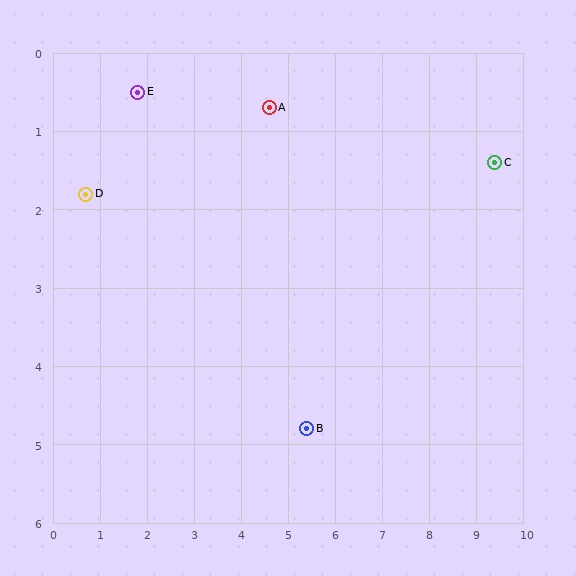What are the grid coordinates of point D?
Point D is at approximately (0.7, 1.8).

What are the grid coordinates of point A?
Point A is at approximately (4.6, 0.7).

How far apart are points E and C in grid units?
Points E and C are about 7.7 grid units apart.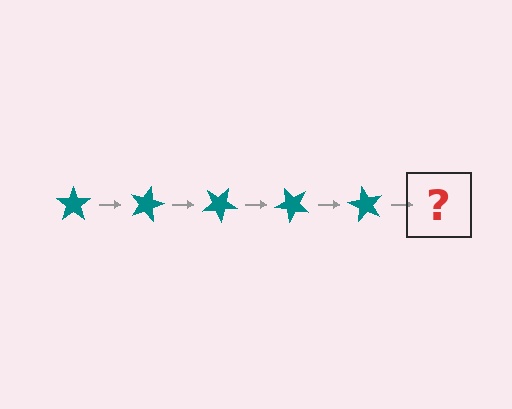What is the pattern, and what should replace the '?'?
The pattern is that the star rotates 15 degrees each step. The '?' should be a teal star rotated 75 degrees.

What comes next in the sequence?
The next element should be a teal star rotated 75 degrees.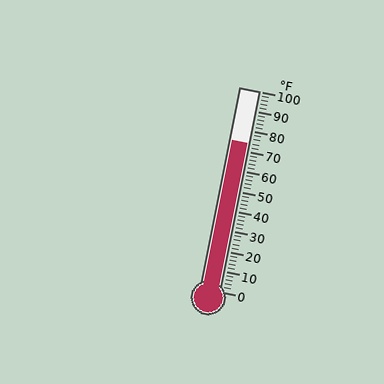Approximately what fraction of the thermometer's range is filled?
The thermometer is filled to approximately 75% of its range.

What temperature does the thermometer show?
The thermometer shows approximately 74°F.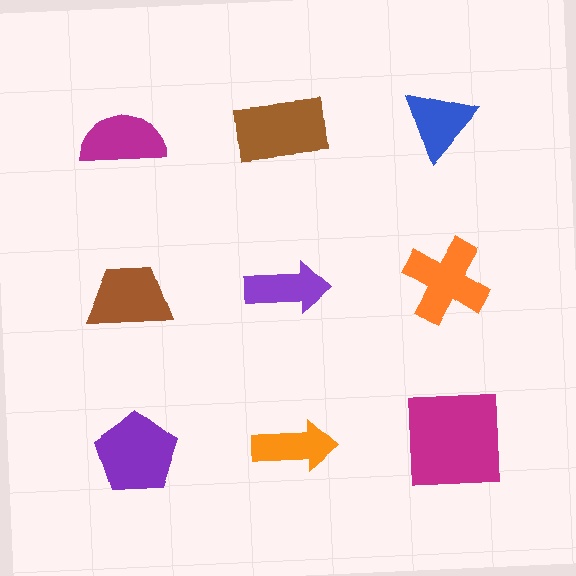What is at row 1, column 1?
A magenta semicircle.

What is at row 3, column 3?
A magenta square.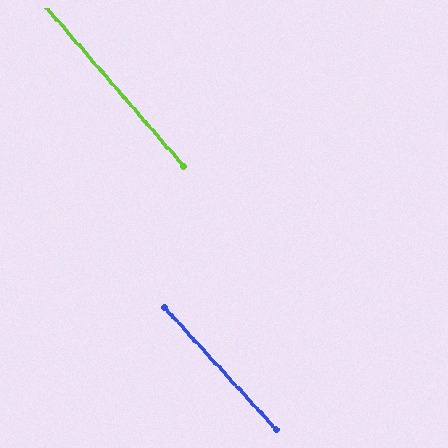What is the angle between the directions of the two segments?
Approximately 2 degrees.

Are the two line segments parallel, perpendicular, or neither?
Parallel — their directions differ by only 1.9°.